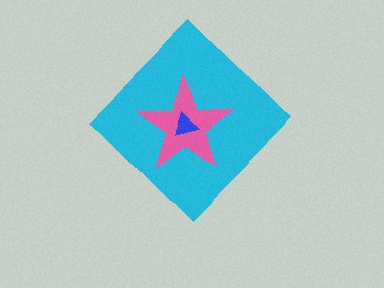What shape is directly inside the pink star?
The blue triangle.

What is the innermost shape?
The blue triangle.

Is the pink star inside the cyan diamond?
Yes.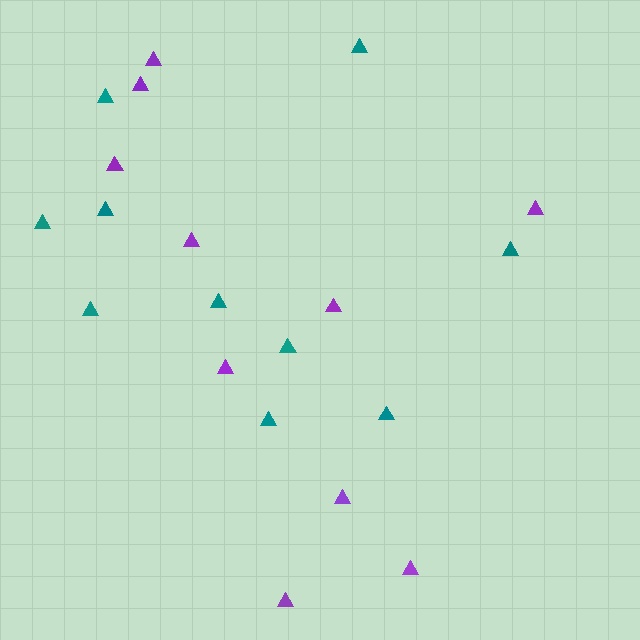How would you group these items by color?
There are 2 groups: one group of purple triangles (10) and one group of teal triangles (10).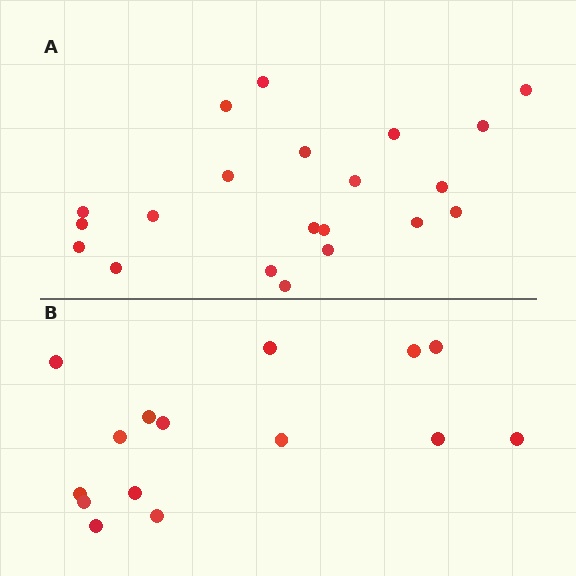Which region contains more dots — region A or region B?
Region A (the top region) has more dots.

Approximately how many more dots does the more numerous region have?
Region A has about 6 more dots than region B.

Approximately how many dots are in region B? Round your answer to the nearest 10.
About 20 dots. (The exact count is 15, which rounds to 20.)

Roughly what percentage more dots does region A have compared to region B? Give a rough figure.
About 40% more.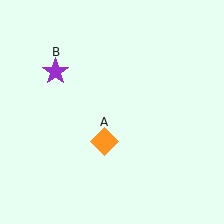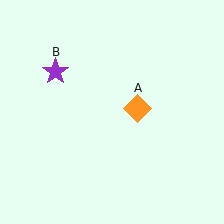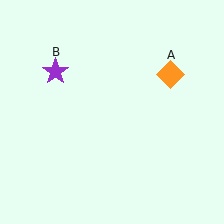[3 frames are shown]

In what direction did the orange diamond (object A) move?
The orange diamond (object A) moved up and to the right.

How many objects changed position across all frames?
1 object changed position: orange diamond (object A).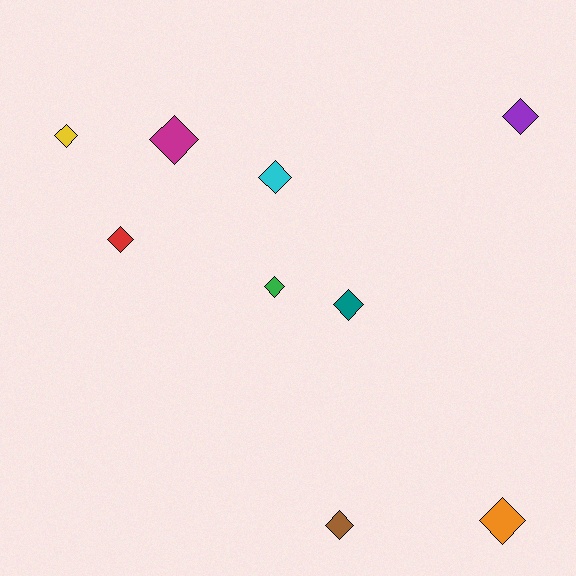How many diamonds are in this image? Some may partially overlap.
There are 9 diamonds.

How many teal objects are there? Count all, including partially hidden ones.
There is 1 teal object.